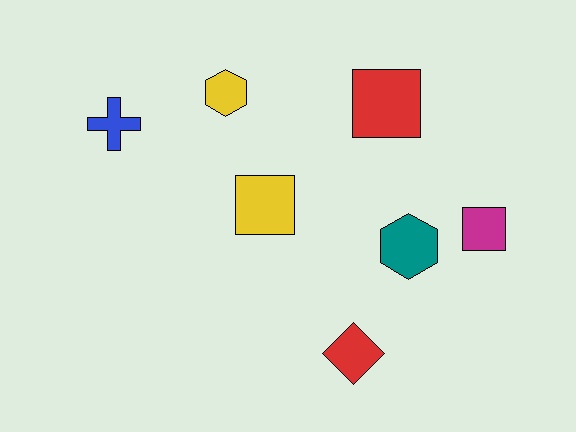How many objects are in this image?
There are 7 objects.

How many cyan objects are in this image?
There are no cyan objects.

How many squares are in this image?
There are 3 squares.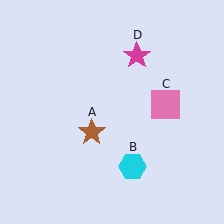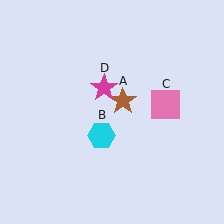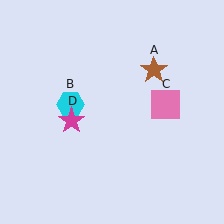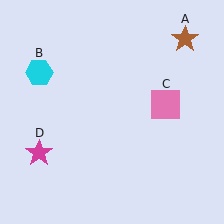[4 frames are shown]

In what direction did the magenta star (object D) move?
The magenta star (object D) moved down and to the left.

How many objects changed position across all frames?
3 objects changed position: brown star (object A), cyan hexagon (object B), magenta star (object D).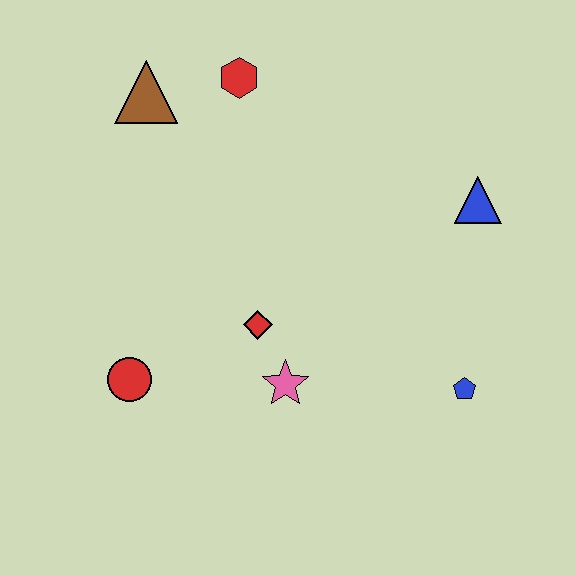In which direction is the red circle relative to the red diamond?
The red circle is to the left of the red diamond.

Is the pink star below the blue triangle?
Yes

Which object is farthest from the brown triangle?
The blue pentagon is farthest from the brown triangle.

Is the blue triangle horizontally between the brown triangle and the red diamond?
No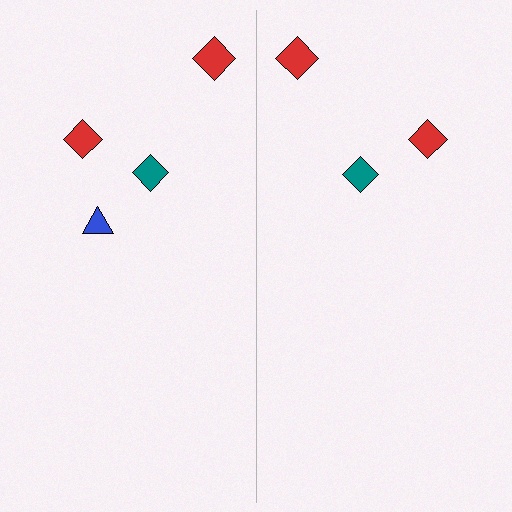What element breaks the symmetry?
A blue triangle is missing from the right side.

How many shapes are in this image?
There are 7 shapes in this image.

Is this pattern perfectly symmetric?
No, the pattern is not perfectly symmetric. A blue triangle is missing from the right side.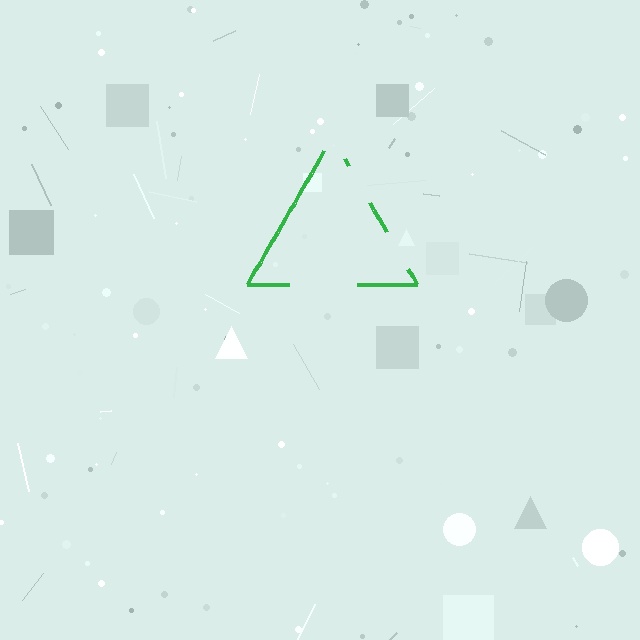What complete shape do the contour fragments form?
The contour fragments form a triangle.